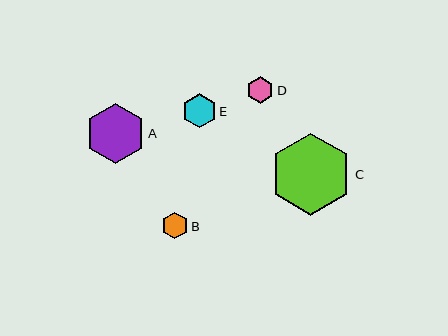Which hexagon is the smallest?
Hexagon B is the smallest with a size of approximately 27 pixels.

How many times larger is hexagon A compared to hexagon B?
Hexagon A is approximately 2.2 times the size of hexagon B.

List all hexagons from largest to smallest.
From largest to smallest: C, A, E, D, B.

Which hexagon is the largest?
Hexagon C is the largest with a size of approximately 82 pixels.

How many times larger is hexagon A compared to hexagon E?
Hexagon A is approximately 1.8 times the size of hexagon E.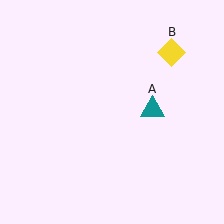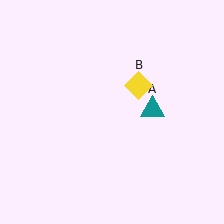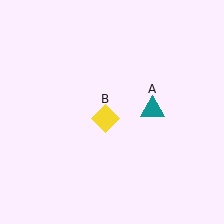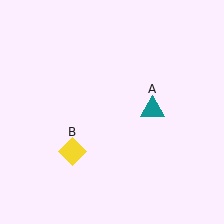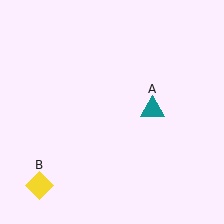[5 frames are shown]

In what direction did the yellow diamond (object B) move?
The yellow diamond (object B) moved down and to the left.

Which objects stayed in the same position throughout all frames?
Teal triangle (object A) remained stationary.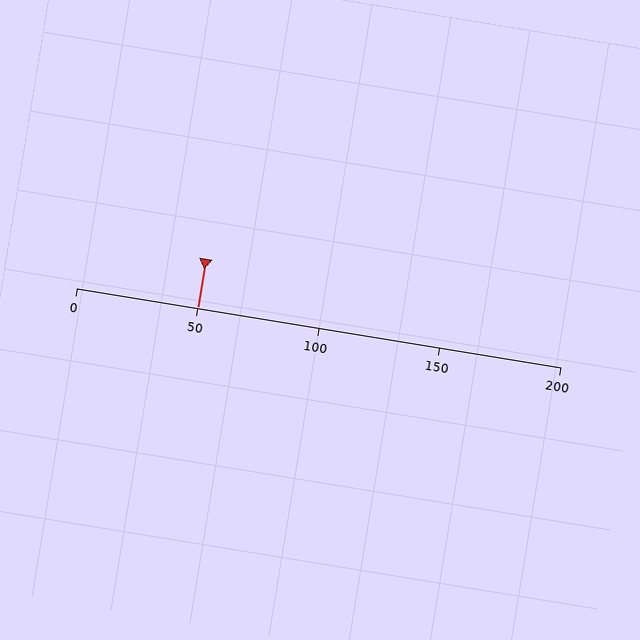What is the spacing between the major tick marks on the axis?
The major ticks are spaced 50 apart.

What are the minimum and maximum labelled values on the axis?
The axis runs from 0 to 200.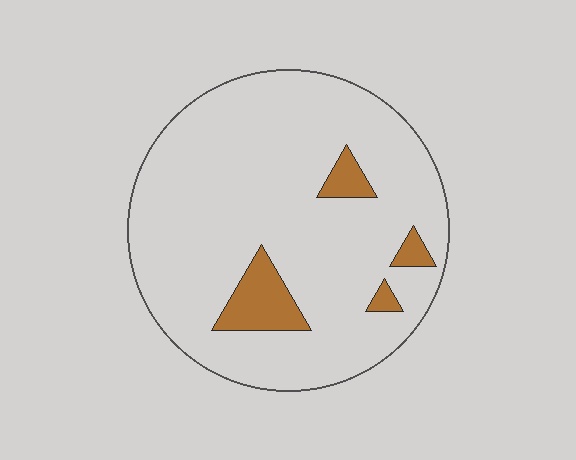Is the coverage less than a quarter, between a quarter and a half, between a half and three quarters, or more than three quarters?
Less than a quarter.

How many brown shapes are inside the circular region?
4.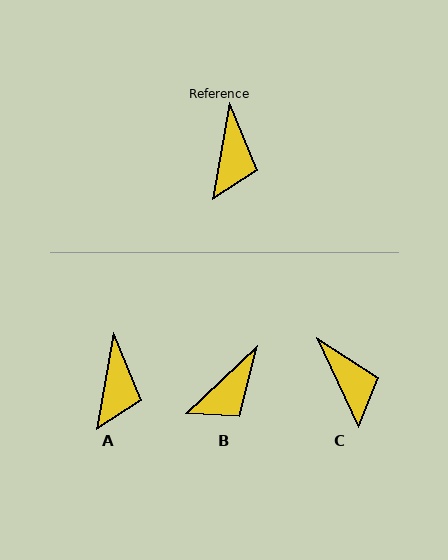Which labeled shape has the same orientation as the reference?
A.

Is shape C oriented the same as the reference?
No, it is off by about 35 degrees.